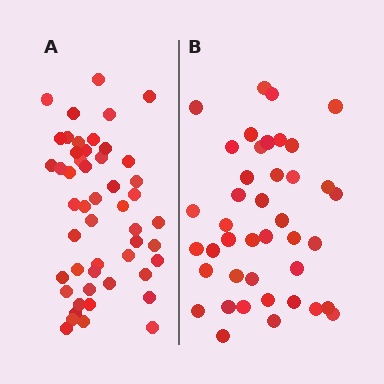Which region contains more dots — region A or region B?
Region A (the left region) has more dots.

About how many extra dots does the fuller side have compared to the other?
Region A has roughly 8 or so more dots than region B.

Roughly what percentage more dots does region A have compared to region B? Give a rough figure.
About 20% more.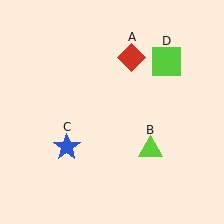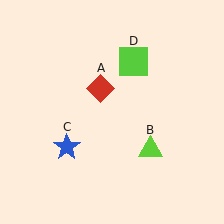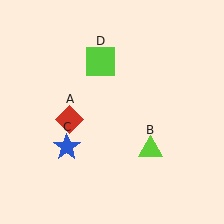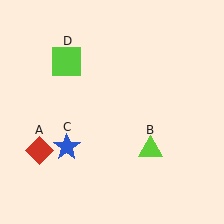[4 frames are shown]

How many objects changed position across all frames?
2 objects changed position: red diamond (object A), lime square (object D).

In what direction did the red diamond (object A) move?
The red diamond (object A) moved down and to the left.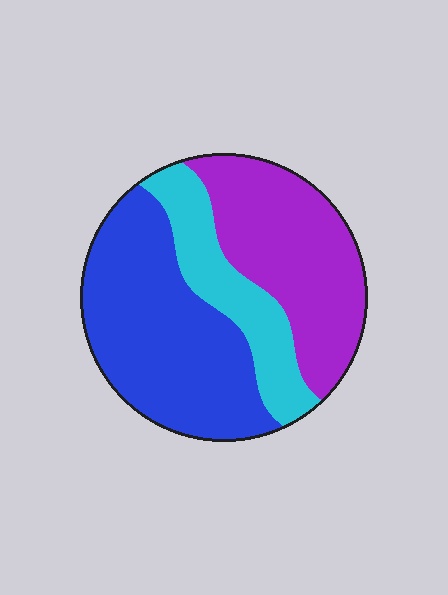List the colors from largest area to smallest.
From largest to smallest: blue, purple, cyan.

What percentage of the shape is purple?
Purple covers 35% of the shape.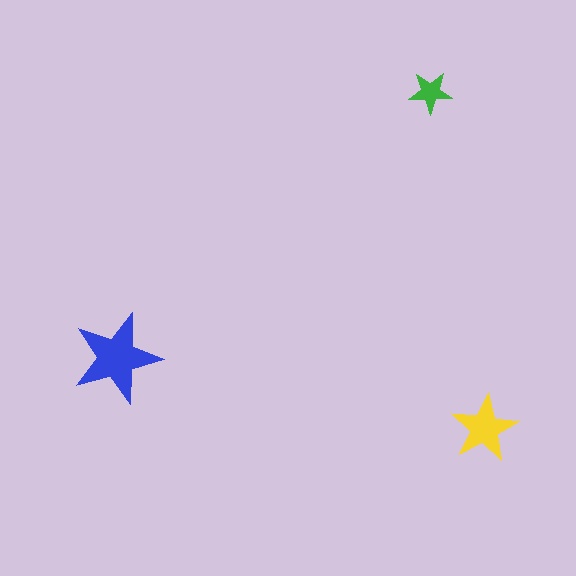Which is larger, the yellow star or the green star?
The yellow one.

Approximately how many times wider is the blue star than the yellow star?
About 1.5 times wider.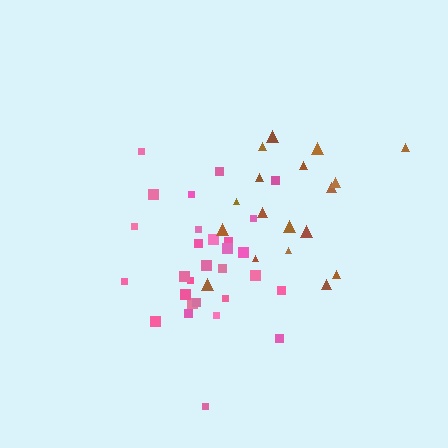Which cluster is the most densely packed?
Pink.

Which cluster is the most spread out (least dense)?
Brown.